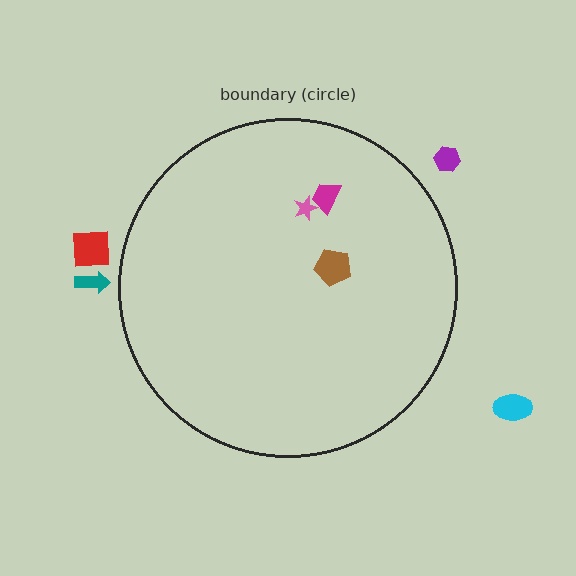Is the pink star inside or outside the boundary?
Inside.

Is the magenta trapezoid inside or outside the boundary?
Inside.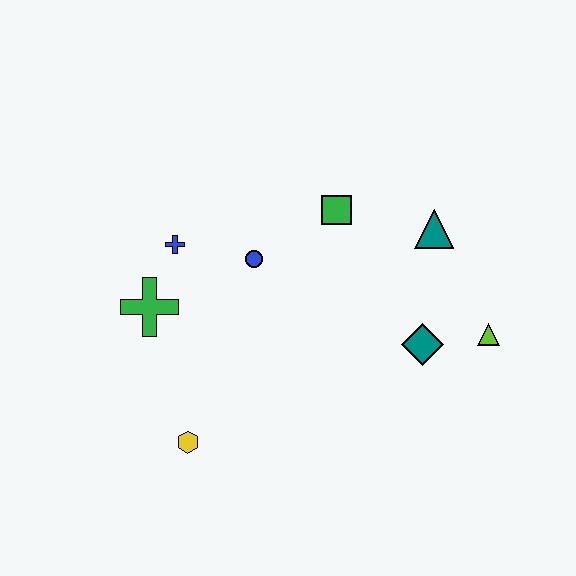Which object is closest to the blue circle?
The blue cross is closest to the blue circle.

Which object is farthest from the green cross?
The lime triangle is farthest from the green cross.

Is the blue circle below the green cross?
No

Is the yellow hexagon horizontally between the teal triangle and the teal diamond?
No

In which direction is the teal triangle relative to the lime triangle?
The teal triangle is above the lime triangle.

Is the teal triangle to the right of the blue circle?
Yes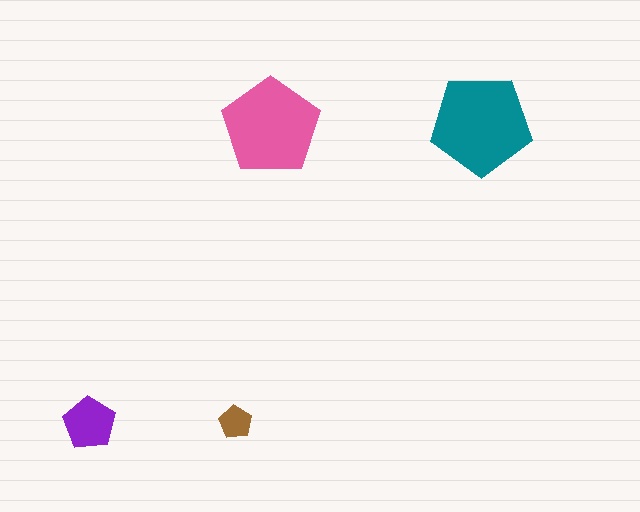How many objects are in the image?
There are 4 objects in the image.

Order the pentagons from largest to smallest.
the teal one, the pink one, the purple one, the brown one.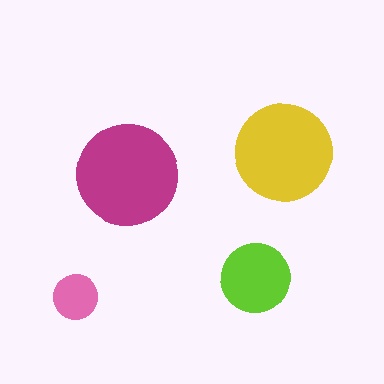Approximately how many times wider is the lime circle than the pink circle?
About 1.5 times wider.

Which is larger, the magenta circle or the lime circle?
The magenta one.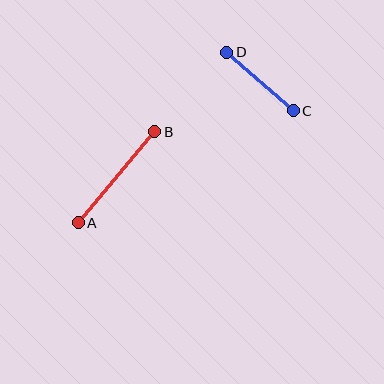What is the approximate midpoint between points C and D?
The midpoint is at approximately (260, 81) pixels.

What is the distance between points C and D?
The distance is approximately 88 pixels.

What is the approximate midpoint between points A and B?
The midpoint is at approximately (116, 177) pixels.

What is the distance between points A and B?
The distance is approximately 119 pixels.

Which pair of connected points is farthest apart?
Points A and B are farthest apart.